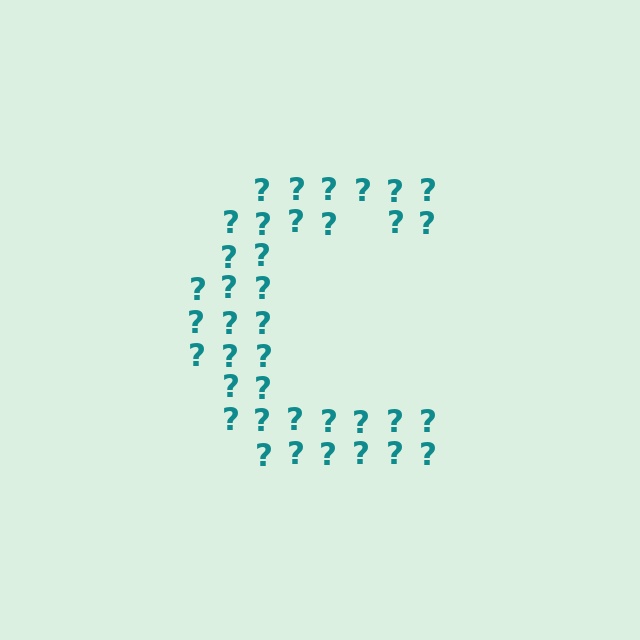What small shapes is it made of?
It is made of small question marks.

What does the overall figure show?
The overall figure shows the letter C.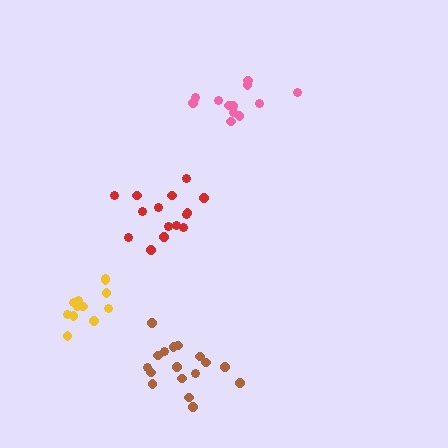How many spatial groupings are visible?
There are 4 spatial groupings.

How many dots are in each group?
Group 1: 15 dots, Group 2: 17 dots, Group 3: 12 dots, Group 4: 12 dots (56 total).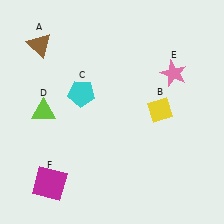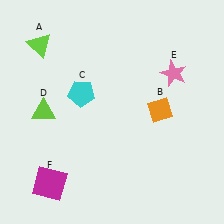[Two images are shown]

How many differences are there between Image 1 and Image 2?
There are 2 differences between the two images.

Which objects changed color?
A changed from brown to lime. B changed from yellow to orange.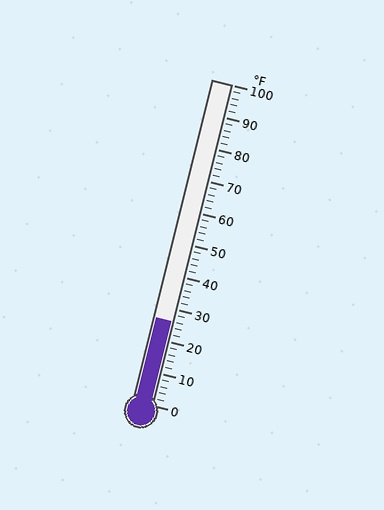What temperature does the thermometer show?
The thermometer shows approximately 26°F.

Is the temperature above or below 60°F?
The temperature is below 60°F.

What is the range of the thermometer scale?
The thermometer scale ranges from 0°F to 100°F.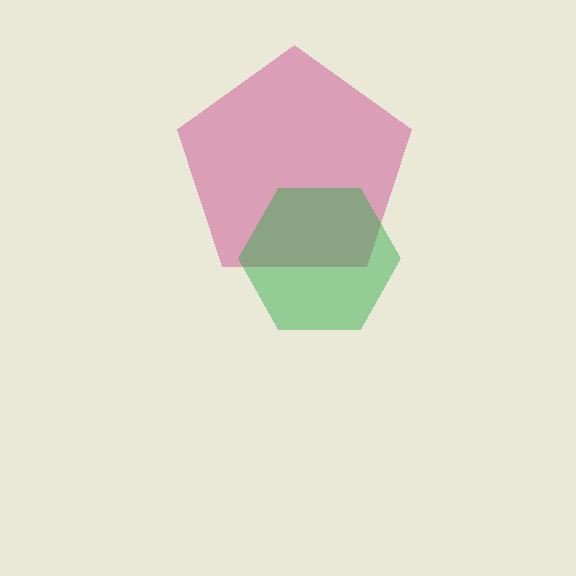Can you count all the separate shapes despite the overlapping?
Yes, there are 2 separate shapes.